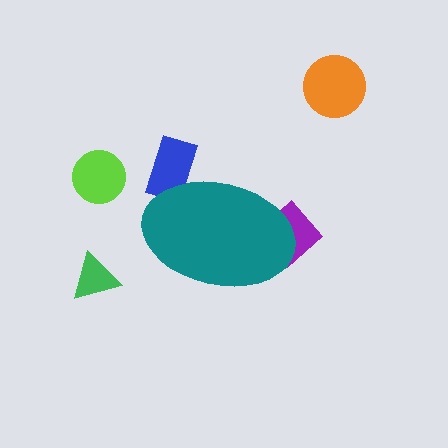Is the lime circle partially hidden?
No, the lime circle is fully visible.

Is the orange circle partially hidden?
No, the orange circle is fully visible.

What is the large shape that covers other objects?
A teal ellipse.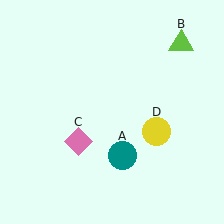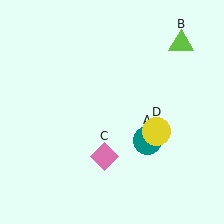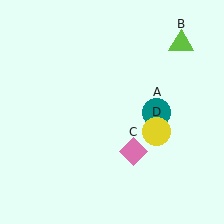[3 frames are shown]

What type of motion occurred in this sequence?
The teal circle (object A), pink diamond (object C) rotated counterclockwise around the center of the scene.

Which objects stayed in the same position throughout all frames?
Lime triangle (object B) and yellow circle (object D) remained stationary.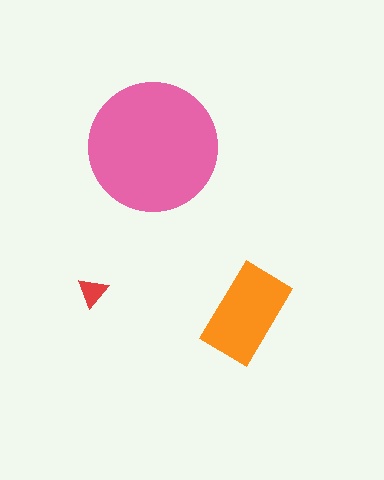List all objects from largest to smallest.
The pink circle, the orange rectangle, the red triangle.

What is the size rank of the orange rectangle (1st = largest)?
2nd.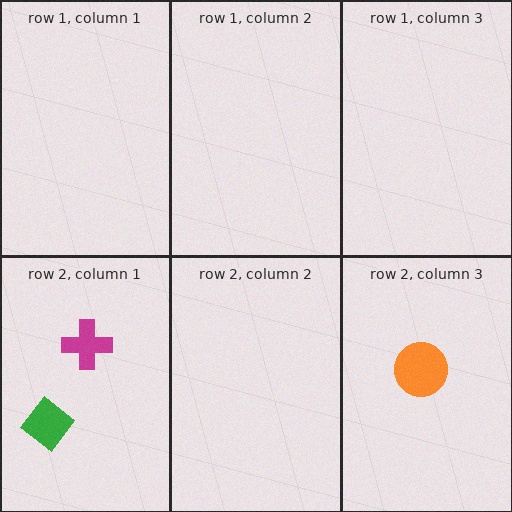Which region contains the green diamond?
The row 2, column 1 region.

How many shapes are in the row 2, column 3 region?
1.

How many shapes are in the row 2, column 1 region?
2.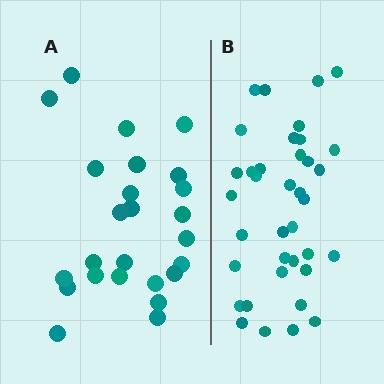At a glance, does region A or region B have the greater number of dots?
Region B (the right region) has more dots.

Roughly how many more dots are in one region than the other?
Region B has roughly 12 or so more dots than region A.